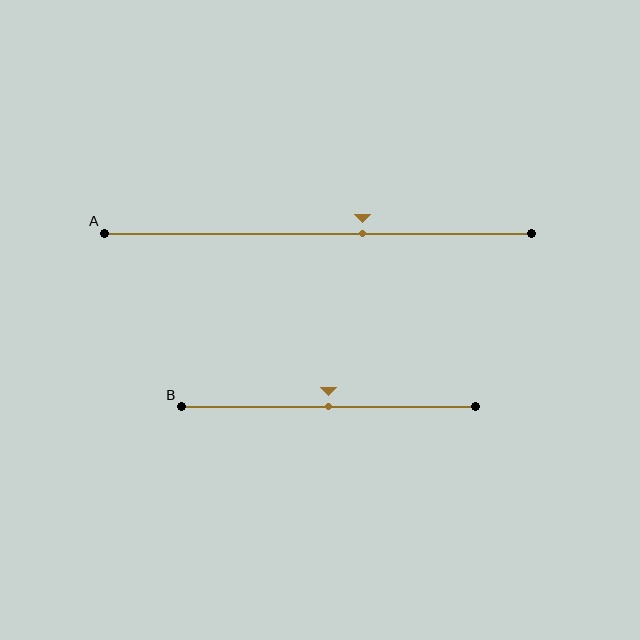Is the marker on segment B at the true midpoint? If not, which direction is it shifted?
Yes, the marker on segment B is at the true midpoint.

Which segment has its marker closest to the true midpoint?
Segment B has its marker closest to the true midpoint.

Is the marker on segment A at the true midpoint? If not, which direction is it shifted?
No, the marker on segment A is shifted to the right by about 11% of the segment length.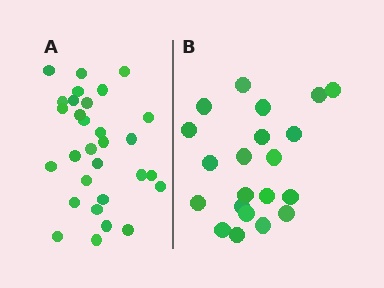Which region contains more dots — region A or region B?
Region A (the left region) has more dots.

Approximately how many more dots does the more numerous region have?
Region A has roughly 8 or so more dots than region B.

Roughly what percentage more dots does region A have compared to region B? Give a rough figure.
About 45% more.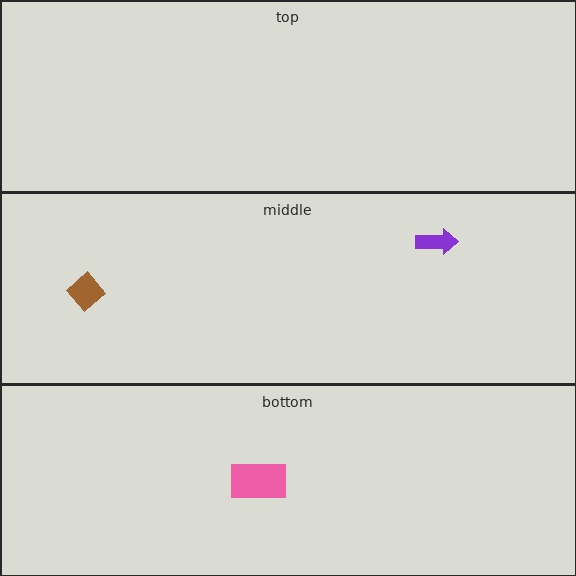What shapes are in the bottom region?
The pink rectangle.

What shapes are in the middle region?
The brown diamond, the purple arrow.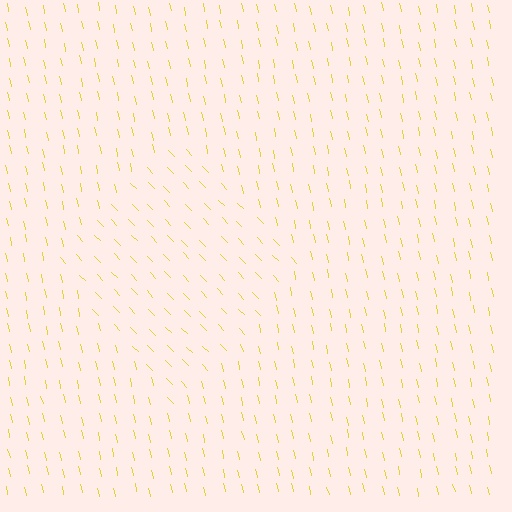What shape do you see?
I see a diamond.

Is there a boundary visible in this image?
Yes, there is a texture boundary formed by a change in line orientation.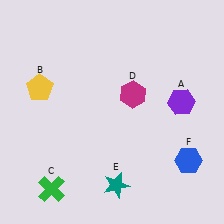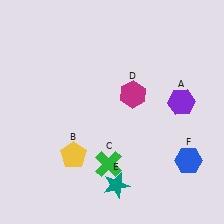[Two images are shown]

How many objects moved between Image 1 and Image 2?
2 objects moved between the two images.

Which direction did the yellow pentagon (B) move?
The yellow pentagon (B) moved down.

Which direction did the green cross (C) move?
The green cross (C) moved right.